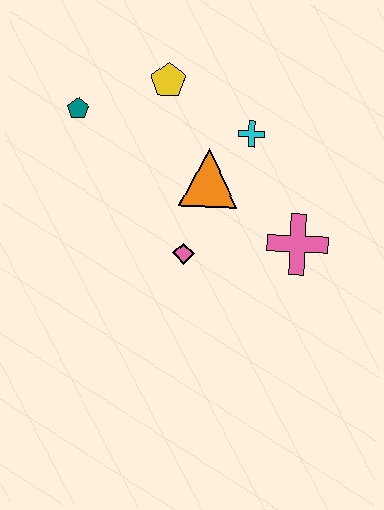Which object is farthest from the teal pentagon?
The pink cross is farthest from the teal pentagon.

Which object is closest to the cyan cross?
The orange triangle is closest to the cyan cross.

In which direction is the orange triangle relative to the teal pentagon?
The orange triangle is to the right of the teal pentagon.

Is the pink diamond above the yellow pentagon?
No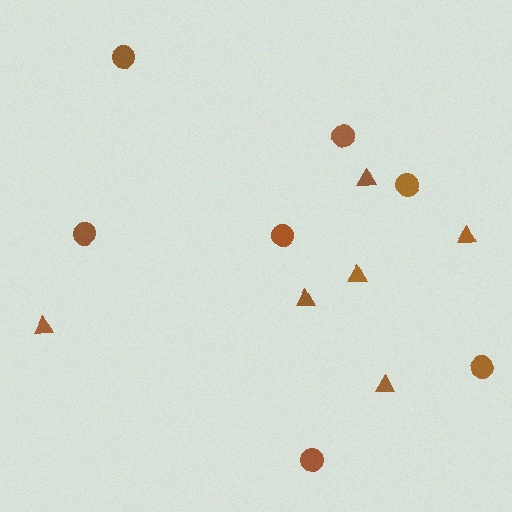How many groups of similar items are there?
There are 2 groups: one group of triangles (6) and one group of circles (7).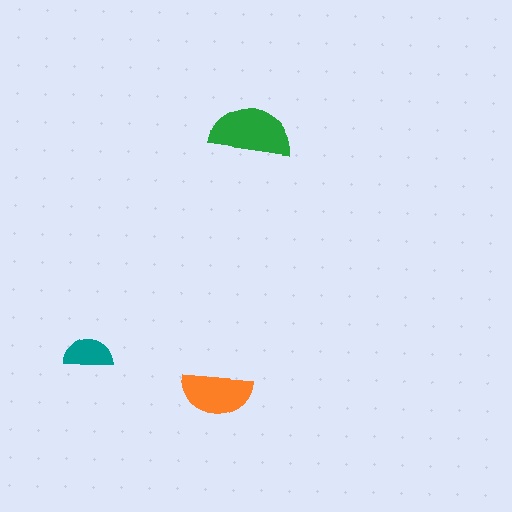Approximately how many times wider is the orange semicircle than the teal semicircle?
About 1.5 times wider.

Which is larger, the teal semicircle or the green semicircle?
The green one.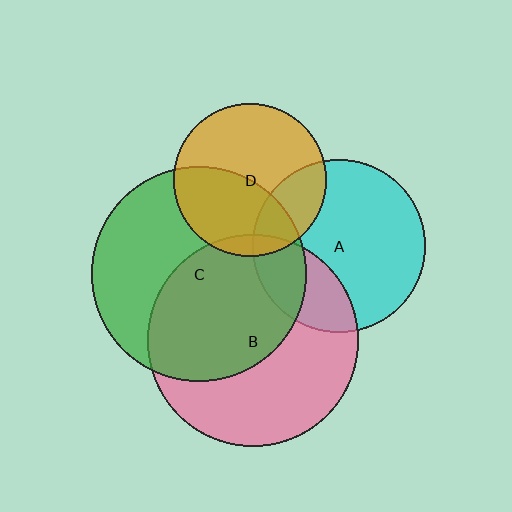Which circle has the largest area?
Circle C (green).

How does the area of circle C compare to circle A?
Approximately 1.6 times.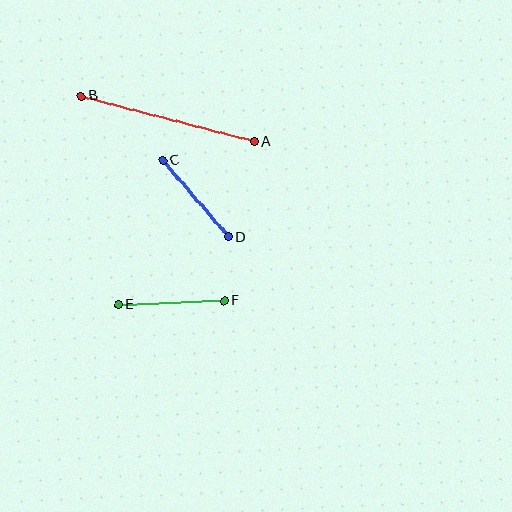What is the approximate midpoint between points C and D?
The midpoint is at approximately (195, 199) pixels.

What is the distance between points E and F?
The distance is approximately 106 pixels.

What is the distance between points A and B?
The distance is approximately 179 pixels.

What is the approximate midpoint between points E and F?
The midpoint is at approximately (171, 303) pixels.